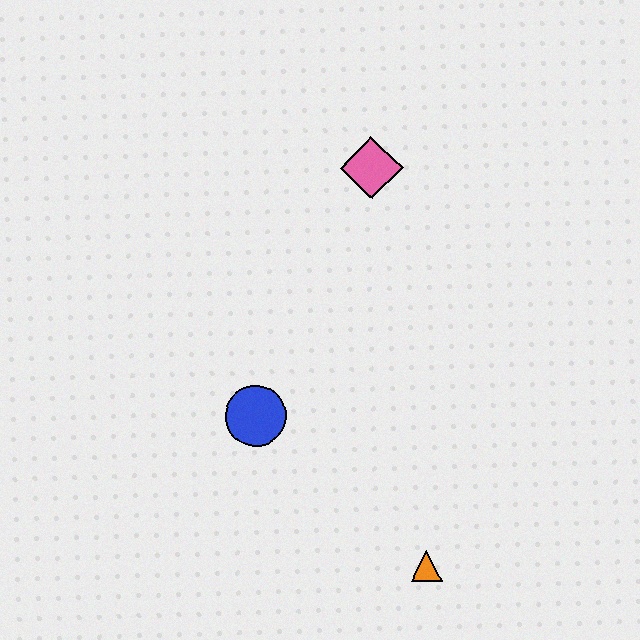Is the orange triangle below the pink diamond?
Yes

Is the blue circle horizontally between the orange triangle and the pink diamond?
No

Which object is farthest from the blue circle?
The pink diamond is farthest from the blue circle.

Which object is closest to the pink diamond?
The blue circle is closest to the pink diamond.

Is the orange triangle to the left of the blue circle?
No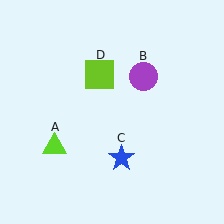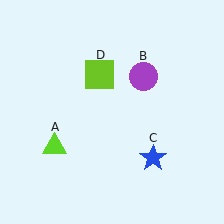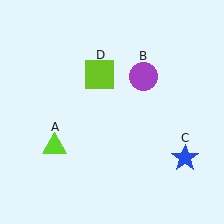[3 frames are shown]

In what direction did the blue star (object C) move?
The blue star (object C) moved right.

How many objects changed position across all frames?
1 object changed position: blue star (object C).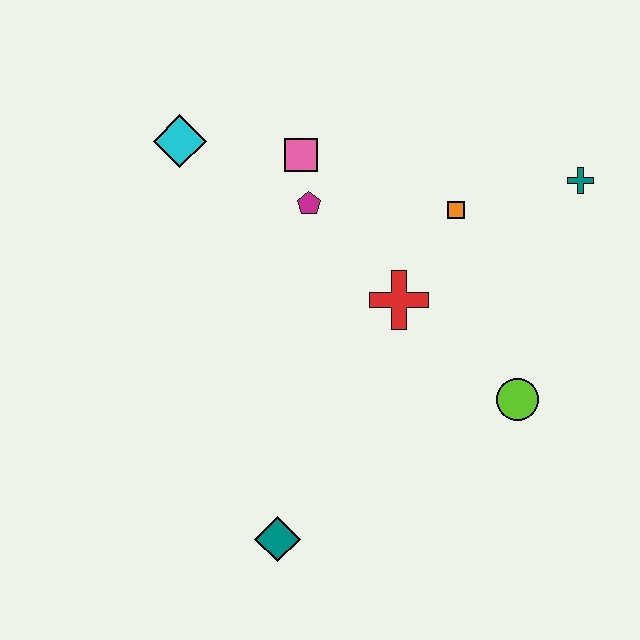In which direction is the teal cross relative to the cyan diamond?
The teal cross is to the right of the cyan diamond.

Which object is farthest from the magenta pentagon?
The teal diamond is farthest from the magenta pentagon.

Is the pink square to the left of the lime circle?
Yes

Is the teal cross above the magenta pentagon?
Yes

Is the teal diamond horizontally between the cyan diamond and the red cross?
Yes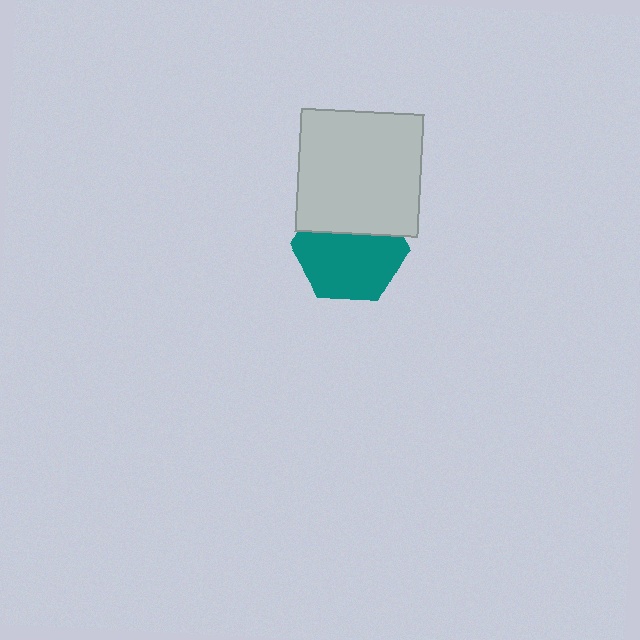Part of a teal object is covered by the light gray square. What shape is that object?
It is a hexagon.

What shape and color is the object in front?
The object in front is a light gray square.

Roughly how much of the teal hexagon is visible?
About half of it is visible (roughly 64%).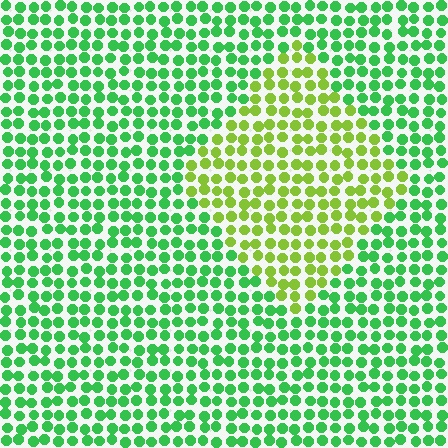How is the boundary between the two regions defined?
The boundary is defined purely by a slight shift in hue (about 44 degrees). Spacing, size, and orientation are identical on both sides.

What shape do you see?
I see a diamond.